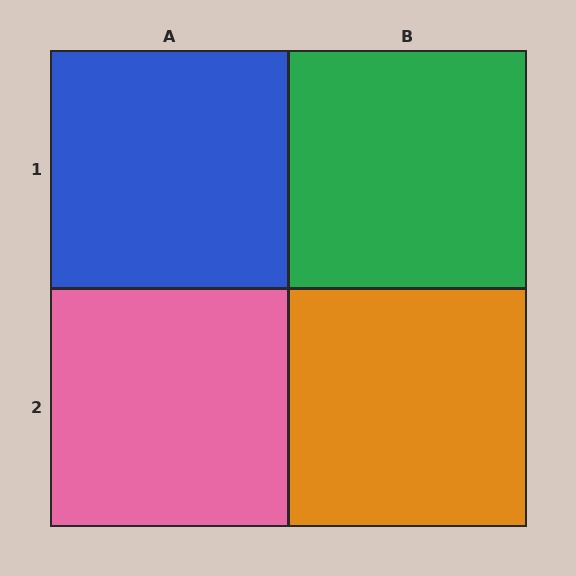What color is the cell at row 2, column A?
Pink.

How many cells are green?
1 cell is green.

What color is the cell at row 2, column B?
Orange.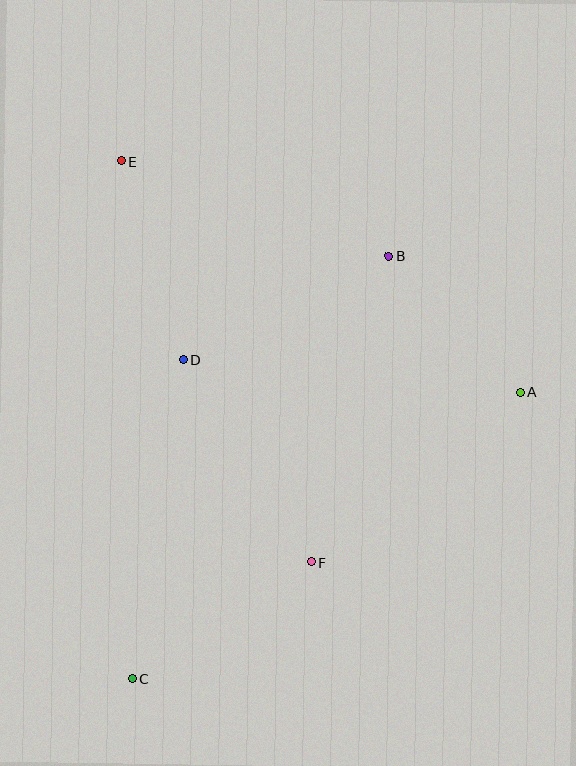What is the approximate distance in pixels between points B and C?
The distance between B and C is approximately 494 pixels.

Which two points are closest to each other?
Points A and B are closest to each other.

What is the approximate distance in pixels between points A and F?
The distance between A and F is approximately 269 pixels.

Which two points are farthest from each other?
Points C and E are farthest from each other.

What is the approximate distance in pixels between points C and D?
The distance between C and D is approximately 323 pixels.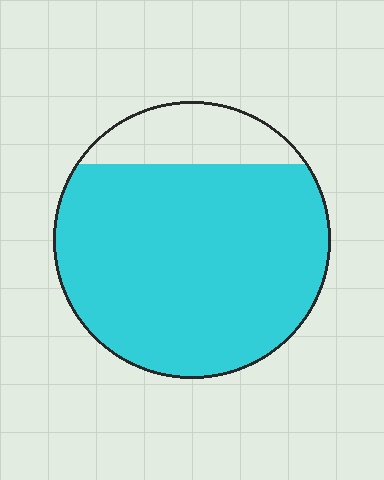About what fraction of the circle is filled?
About five sixths (5/6).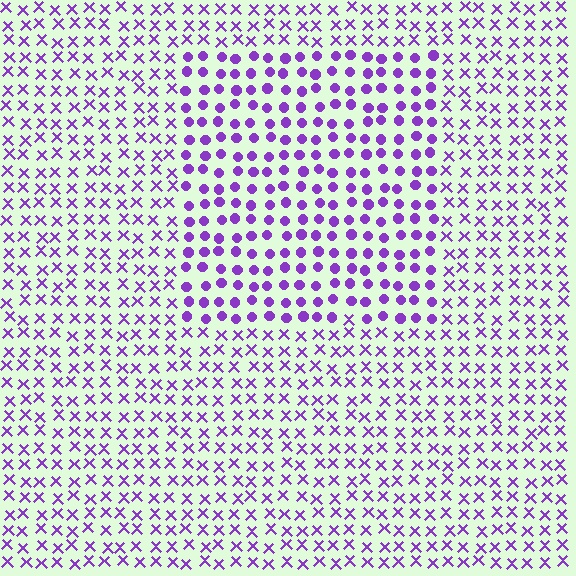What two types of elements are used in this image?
The image uses circles inside the rectangle region and X marks outside it.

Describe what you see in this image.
The image is filled with small purple elements arranged in a uniform grid. A rectangle-shaped region contains circles, while the surrounding area contains X marks. The boundary is defined purely by the change in element shape.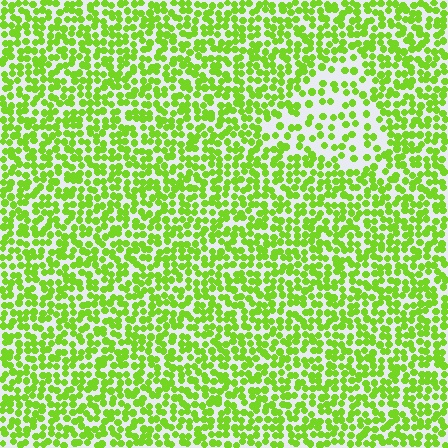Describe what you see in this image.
The image contains small lime elements arranged at two different densities. A triangle-shaped region is visible where the elements are less densely packed than the surrounding area.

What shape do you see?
I see a triangle.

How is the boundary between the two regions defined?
The boundary is defined by a change in element density (approximately 2.0x ratio). All elements are the same color, size, and shape.